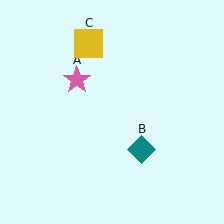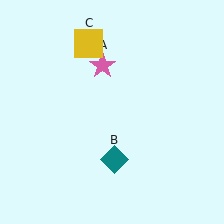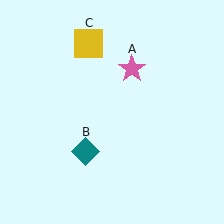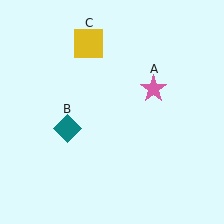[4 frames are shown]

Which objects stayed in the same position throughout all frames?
Yellow square (object C) remained stationary.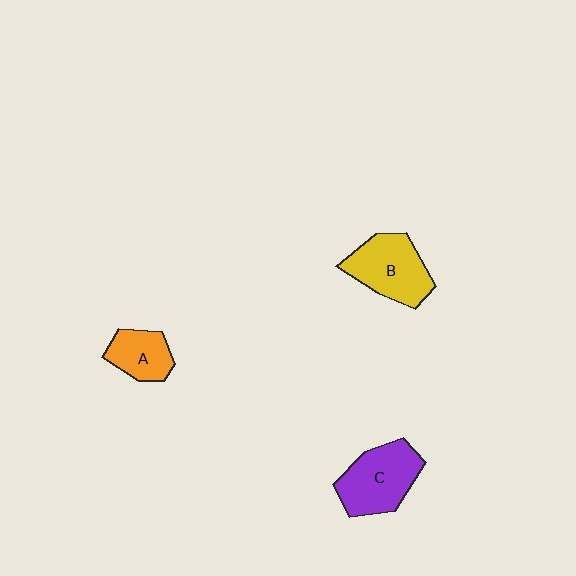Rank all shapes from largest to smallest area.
From largest to smallest: C (purple), B (yellow), A (orange).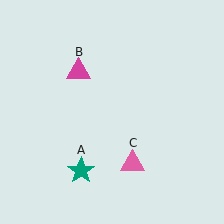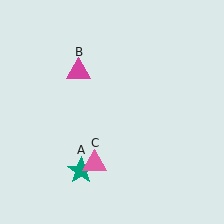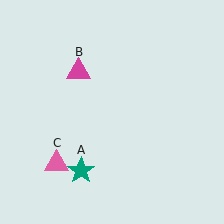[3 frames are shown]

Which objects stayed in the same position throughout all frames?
Teal star (object A) and magenta triangle (object B) remained stationary.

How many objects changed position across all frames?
1 object changed position: pink triangle (object C).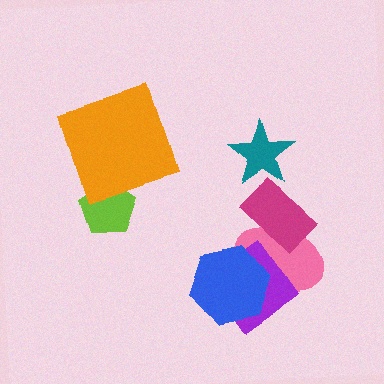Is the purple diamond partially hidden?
Yes, it is partially covered by another shape.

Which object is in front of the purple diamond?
The blue hexagon is in front of the purple diamond.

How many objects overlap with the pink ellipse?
3 objects overlap with the pink ellipse.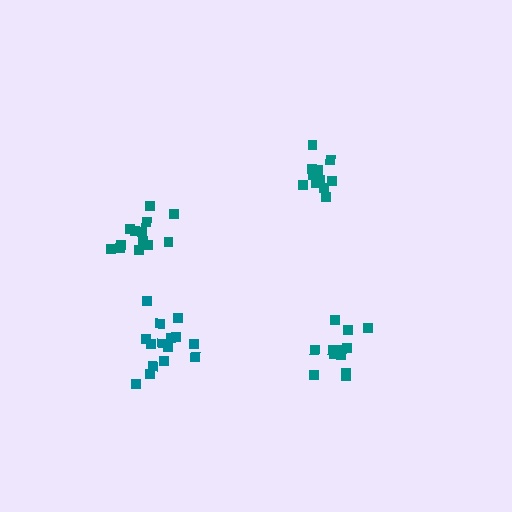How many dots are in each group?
Group 1: 11 dots, Group 2: 12 dots, Group 3: 13 dots, Group 4: 15 dots (51 total).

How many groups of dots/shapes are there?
There are 4 groups.